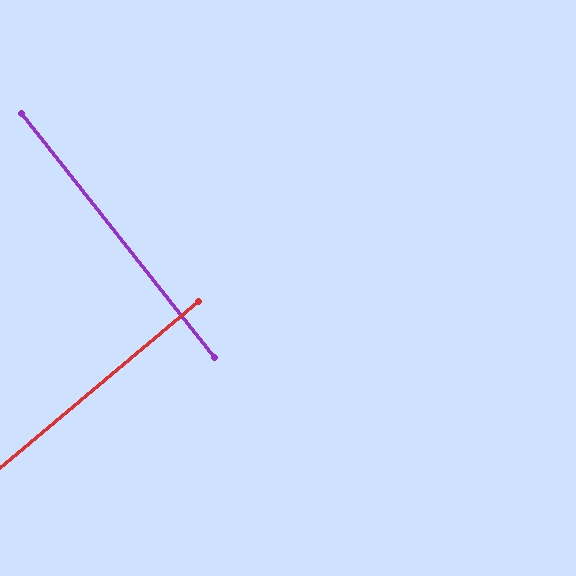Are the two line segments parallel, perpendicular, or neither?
Perpendicular — they meet at approximately 88°.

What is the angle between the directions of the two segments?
Approximately 88 degrees.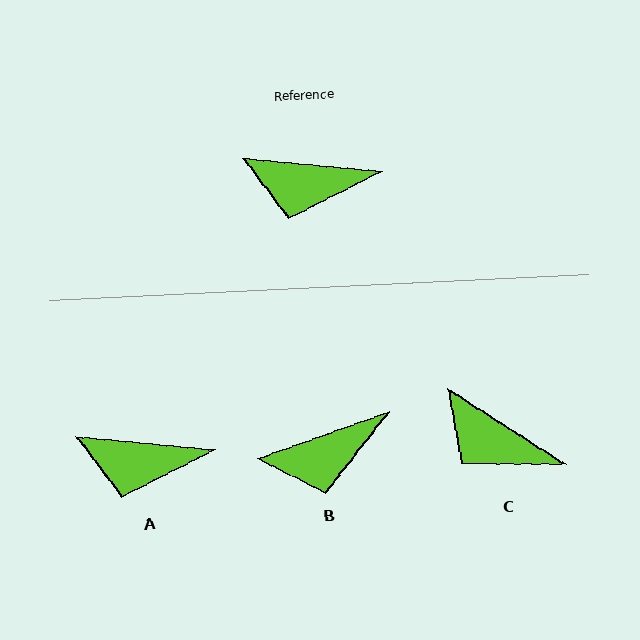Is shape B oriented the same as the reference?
No, it is off by about 25 degrees.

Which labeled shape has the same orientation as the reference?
A.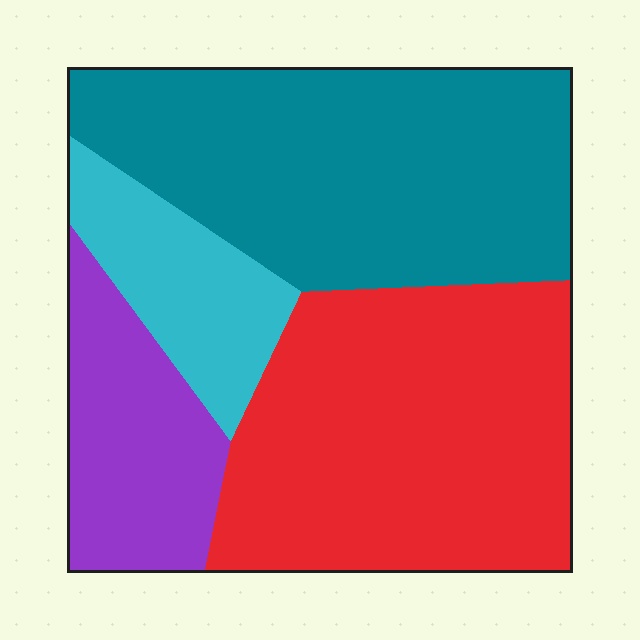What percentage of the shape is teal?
Teal covers about 35% of the shape.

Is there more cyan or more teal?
Teal.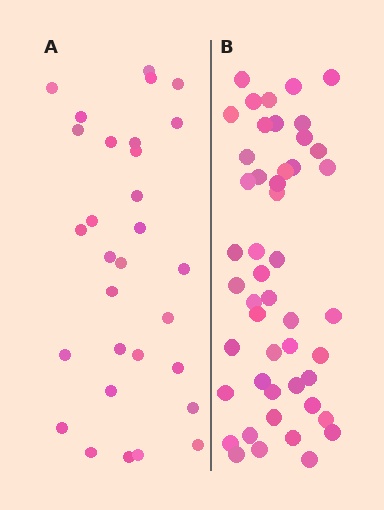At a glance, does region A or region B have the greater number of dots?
Region B (the right region) has more dots.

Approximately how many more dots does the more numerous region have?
Region B has approximately 20 more dots than region A.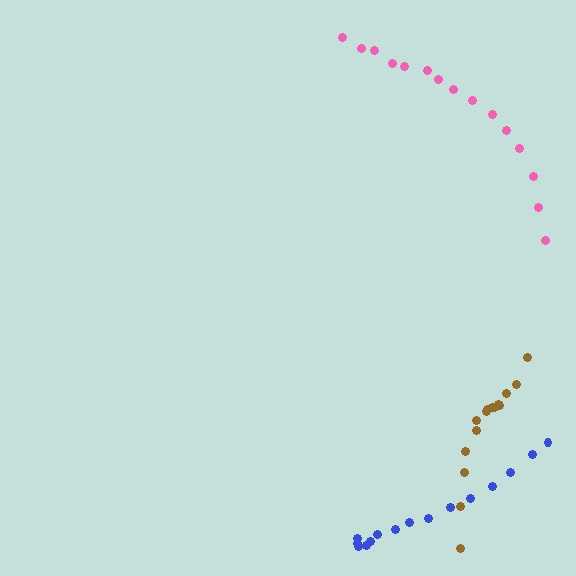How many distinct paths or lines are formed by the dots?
There are 3 distinct paths.